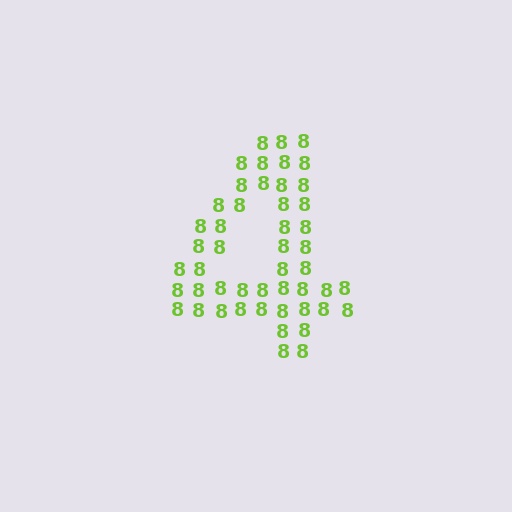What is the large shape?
The large shape is the digit 4.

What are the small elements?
The small elements are digit 8's.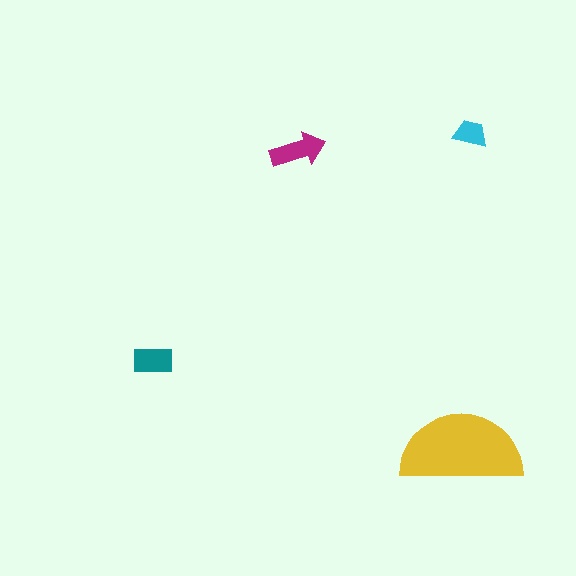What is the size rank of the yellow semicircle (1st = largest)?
1st.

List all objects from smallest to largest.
The cyan trapezoid, the teal rectangle, the magenta arrow, the yellow semicircle.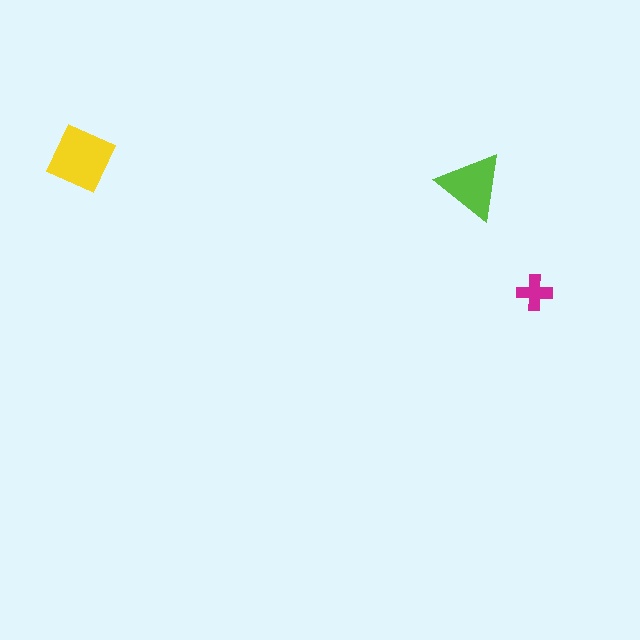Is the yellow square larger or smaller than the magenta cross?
Larger.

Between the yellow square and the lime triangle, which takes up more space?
The yellow square.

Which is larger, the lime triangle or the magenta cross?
The lime triangle.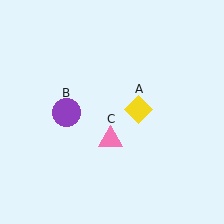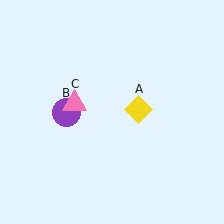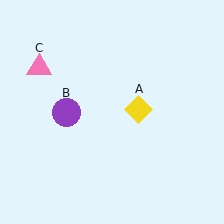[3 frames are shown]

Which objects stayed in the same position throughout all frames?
Yellow diamond (object A) and purple circle (object B) remained stationary.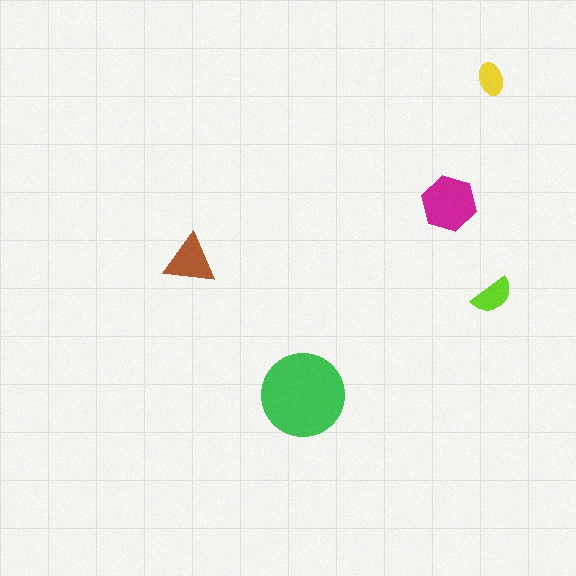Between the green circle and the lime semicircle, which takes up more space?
The green circle.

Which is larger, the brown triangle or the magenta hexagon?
The magenta hexagon.